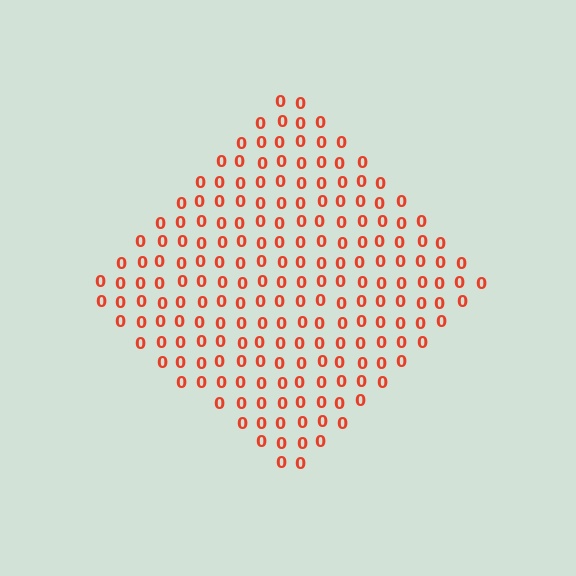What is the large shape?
The large shape is a diamond.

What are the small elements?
The small elements are digit 0's.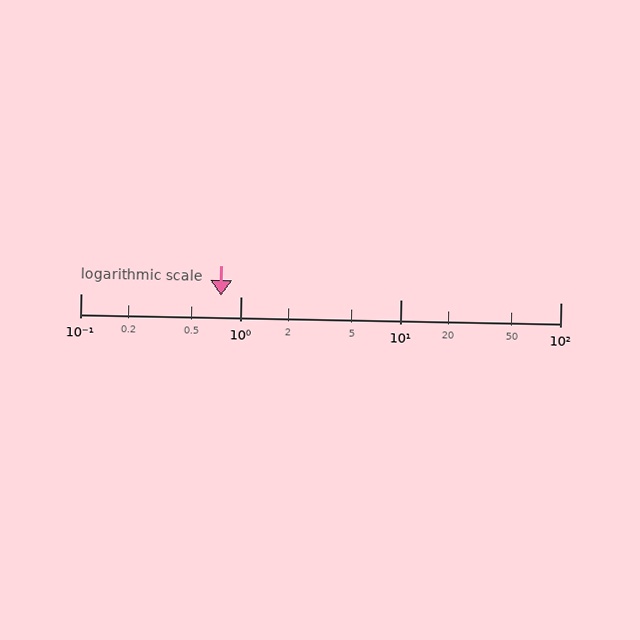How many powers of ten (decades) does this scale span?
The scale spans 3 decades, from 0.1 to 100.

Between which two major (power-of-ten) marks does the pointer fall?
The pointer is between 0.1 and 1.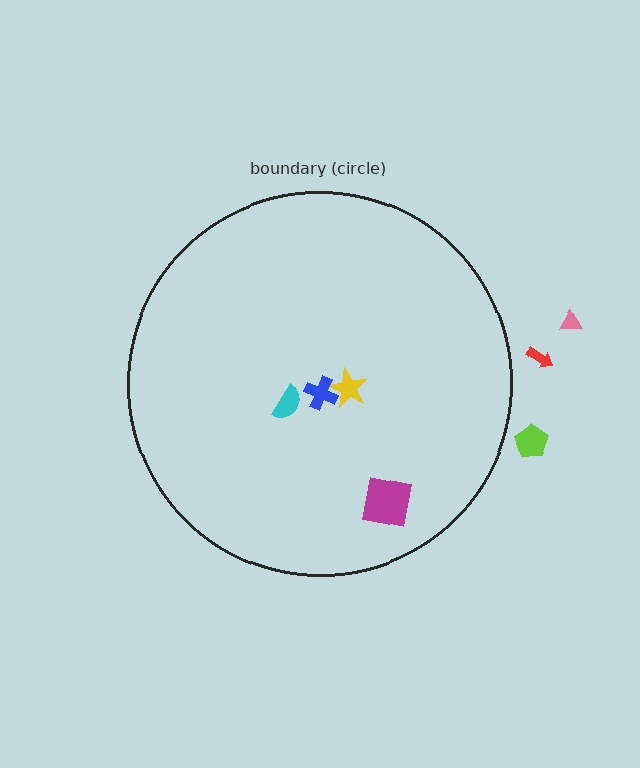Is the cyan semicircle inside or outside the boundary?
Inside.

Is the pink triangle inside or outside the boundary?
Outside.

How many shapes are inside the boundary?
4 inside, 3 outside.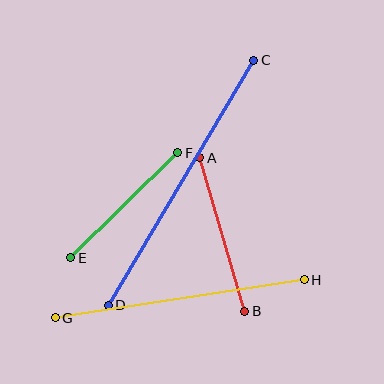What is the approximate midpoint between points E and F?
The midpoint is at approximately (124, 205) pixels.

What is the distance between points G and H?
The distance is approximately 252 pixels.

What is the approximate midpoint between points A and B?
The midpoint is at approximately (222, 234) pixels.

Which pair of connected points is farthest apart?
Points C and D are farthest apart.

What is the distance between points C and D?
The distance is approximately 285 pixels.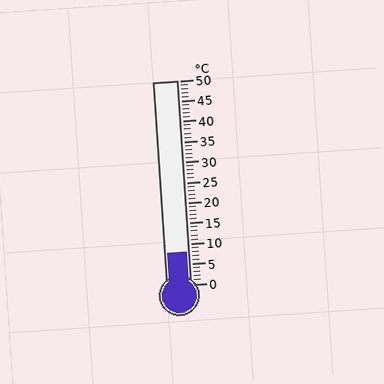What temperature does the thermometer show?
The thermometer shows approximately 8°C.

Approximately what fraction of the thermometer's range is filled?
The thermometer is filled to approximately 15% of its range.